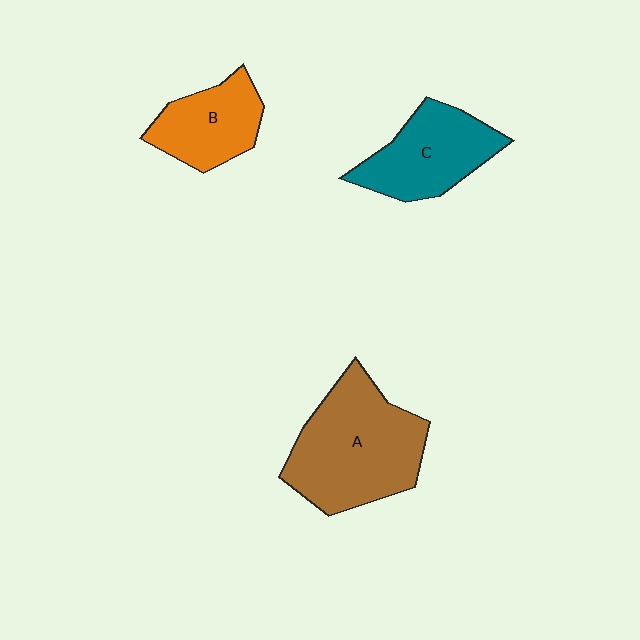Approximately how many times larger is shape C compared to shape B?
Approximately 1.2 times.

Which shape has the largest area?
Shape A (brown).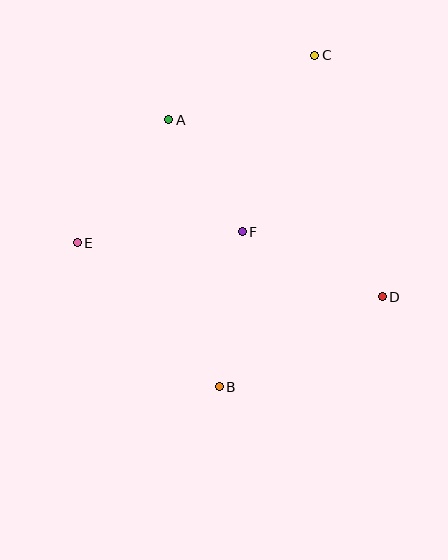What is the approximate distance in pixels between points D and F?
The distance between D and F is approximately 154 pixels.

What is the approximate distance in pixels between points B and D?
The distance between B and D is approximately 186 pixels.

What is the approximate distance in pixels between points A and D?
The distance between A and D is approximately 277 pixels.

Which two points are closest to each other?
Points A and F are closest to each other.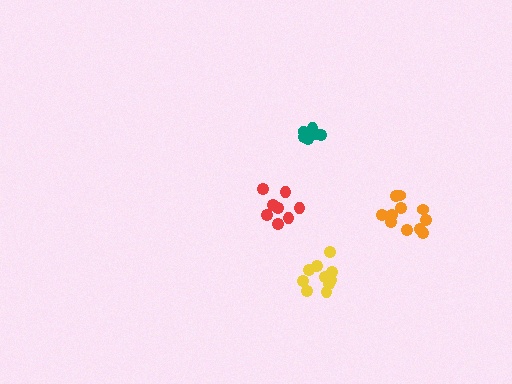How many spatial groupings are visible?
There are 4 spatial groupings.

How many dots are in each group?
Group 1: 8 dots, Group 2: 11 dots, Group 3: 10 dots, Group 4: 6 dots (35 total).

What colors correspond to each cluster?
The clusters are colored: red, orange, yellow, teal.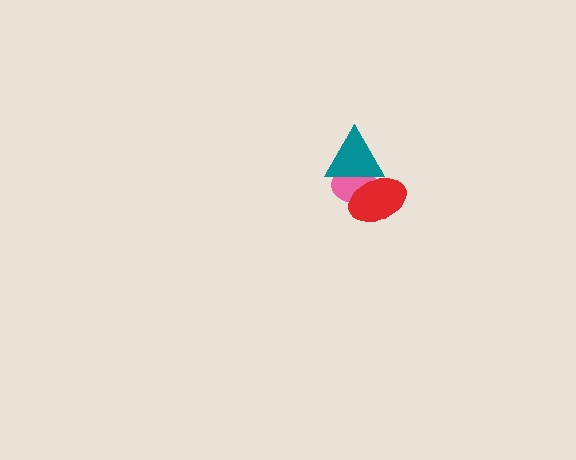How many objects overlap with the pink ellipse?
2 objects overlap with the pink ellipse.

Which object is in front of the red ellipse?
The teal triangle is in front of the red ellipse.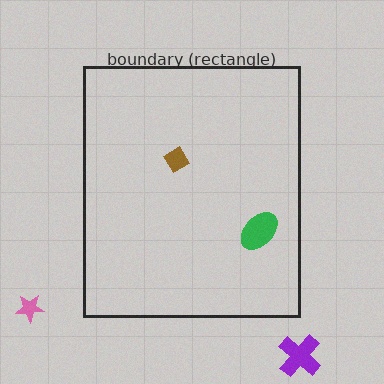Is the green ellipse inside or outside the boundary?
Inside.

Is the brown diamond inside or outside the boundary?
Inside.